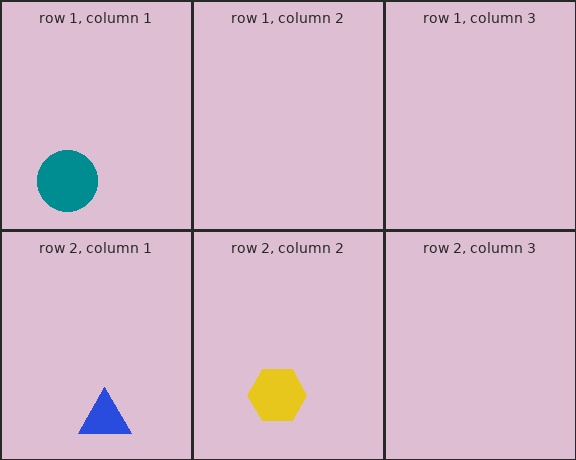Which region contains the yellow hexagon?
The row 2, column 2 region.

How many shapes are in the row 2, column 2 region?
1.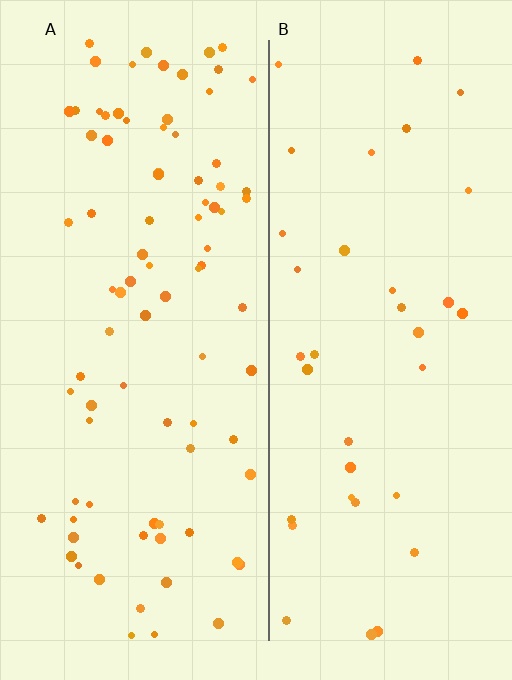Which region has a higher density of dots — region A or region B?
A (the left).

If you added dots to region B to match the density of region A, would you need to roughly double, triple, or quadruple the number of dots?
Approximately double.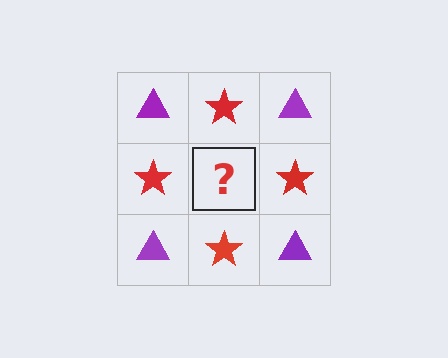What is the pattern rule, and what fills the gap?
The rule is that it alternates purple triangle and red star in a checkerboard pattern. The gap should be filled with a purple triangle.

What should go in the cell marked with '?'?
The missing cell should contain a purple triangle.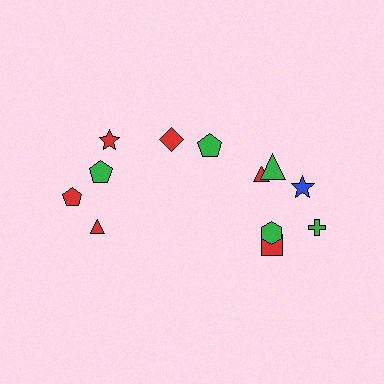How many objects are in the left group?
There are 5 objects.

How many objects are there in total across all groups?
There are 12 objects.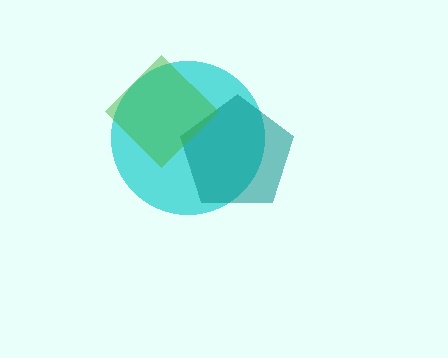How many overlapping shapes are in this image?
There are 3 overlapping shapes in the image.